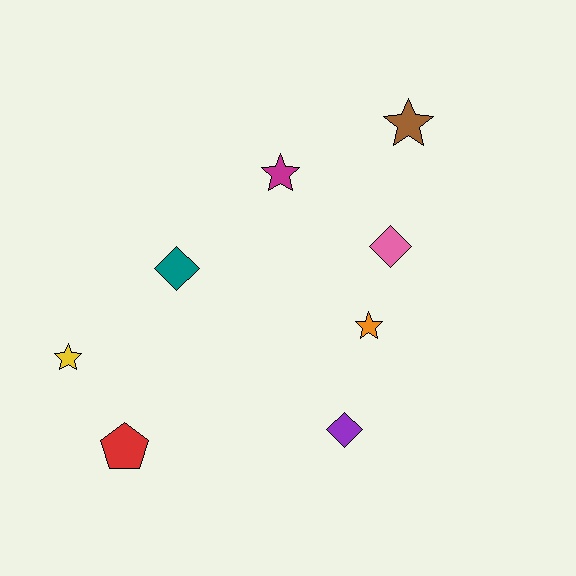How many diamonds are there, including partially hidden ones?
There are 3 diamonds.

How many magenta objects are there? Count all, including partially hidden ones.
There is 1 magenta object.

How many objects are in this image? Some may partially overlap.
There are 8 objects.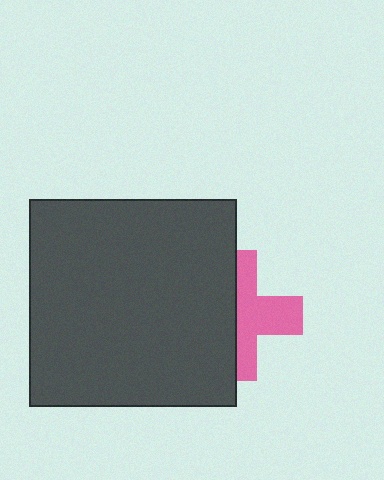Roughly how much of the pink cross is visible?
About half of it is visible (roughly 50%).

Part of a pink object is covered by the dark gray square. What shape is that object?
It is a cross.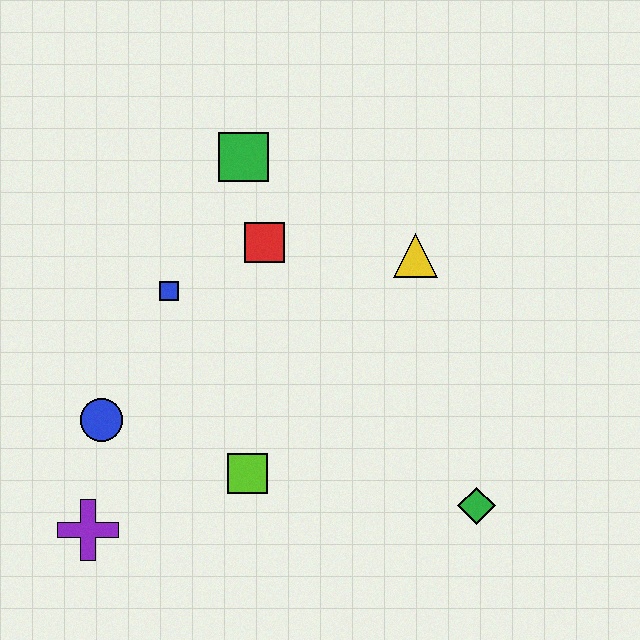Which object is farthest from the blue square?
The green diamond is farthest from the blue square.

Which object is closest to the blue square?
The red square is closest to the blue square.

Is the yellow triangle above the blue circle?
Yes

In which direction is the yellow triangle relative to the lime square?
The yellow triangle is above the lime square.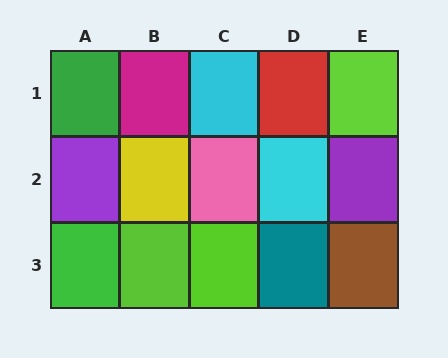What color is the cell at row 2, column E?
Purple.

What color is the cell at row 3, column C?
Lime.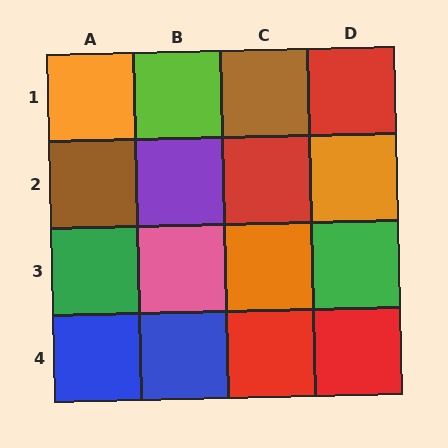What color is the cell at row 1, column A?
Orange.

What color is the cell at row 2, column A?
Brown.